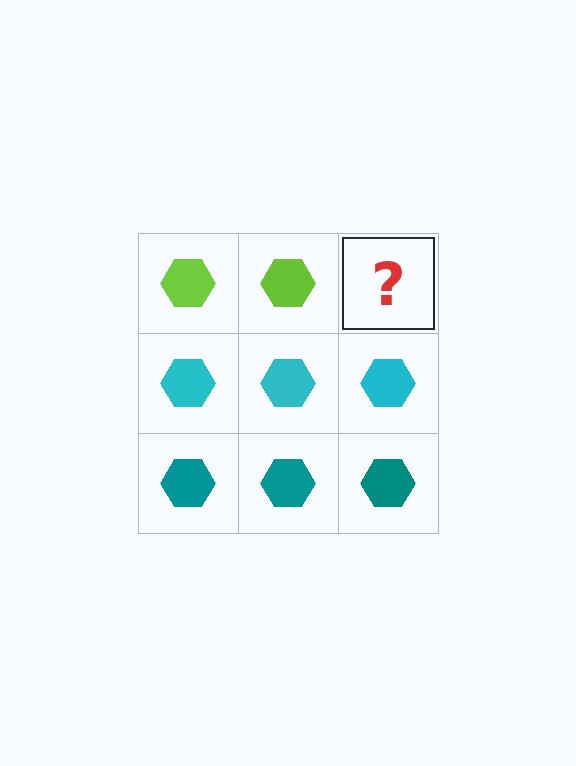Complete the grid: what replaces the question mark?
The question mark should be replaced with a lime hexagon.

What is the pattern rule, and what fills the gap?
The rule is that each row has a consistent color. The gap should be filled with a lime hexagon.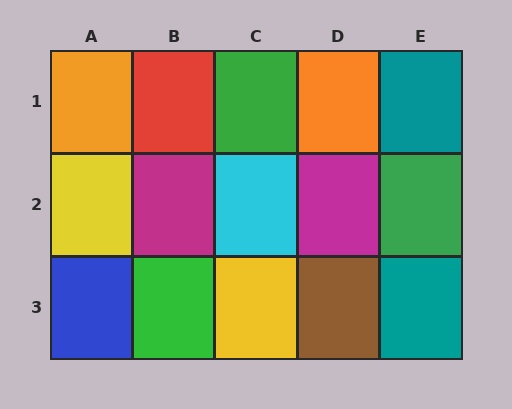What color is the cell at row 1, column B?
Red.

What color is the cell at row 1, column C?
Green.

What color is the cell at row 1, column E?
Teal.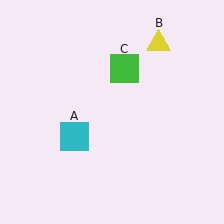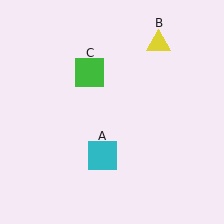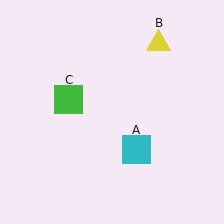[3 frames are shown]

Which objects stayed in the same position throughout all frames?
Yellow triangle (object B) remained stationary.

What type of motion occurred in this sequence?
The cyan square (object A), green square (object C) rotated counterclockwise around the center of the scene.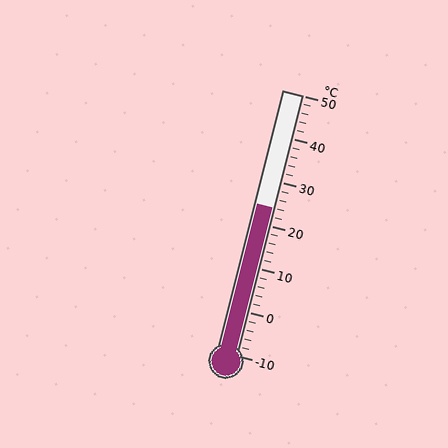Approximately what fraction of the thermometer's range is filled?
The thermometer is filled to approximately 55% of its range.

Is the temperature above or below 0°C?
The temperature is above 0°C.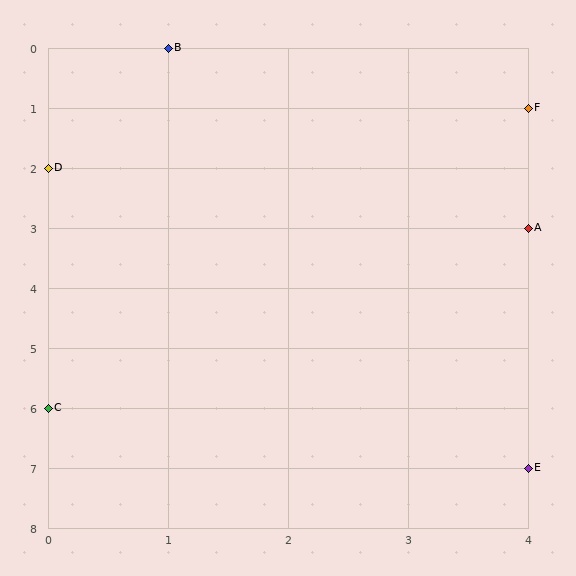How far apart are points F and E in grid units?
Points F and E are 6 rows apart.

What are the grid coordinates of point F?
Point F is at grid coordinates (4, 1).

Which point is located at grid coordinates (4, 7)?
Point E is at (4, 7).